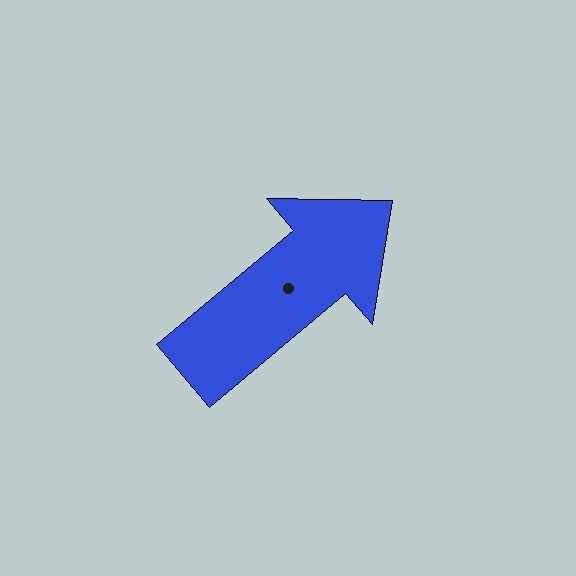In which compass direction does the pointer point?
Northeast.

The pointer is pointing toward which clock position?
Roughly 2 o'clock.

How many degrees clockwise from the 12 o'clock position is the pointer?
Approximately 50 degrees.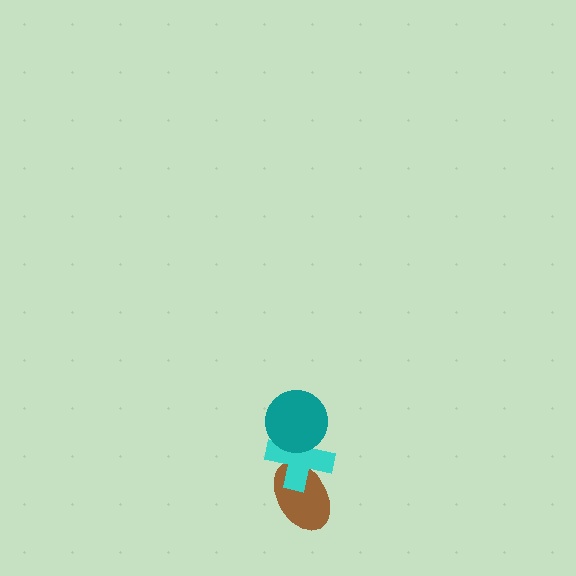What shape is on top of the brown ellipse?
The cyan cross is on top of the brown ellipse.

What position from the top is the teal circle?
The teal circle is 1st from the top.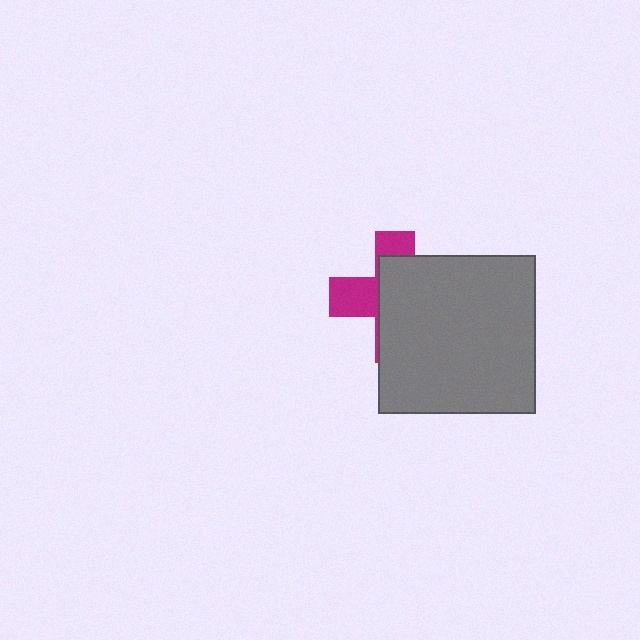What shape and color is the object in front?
The object in front is a gray square.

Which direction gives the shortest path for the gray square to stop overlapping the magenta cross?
Moving right gives the shortest separation.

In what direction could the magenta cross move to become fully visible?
The magenta cross could move left. That would shift it out from behind the gray square entirely.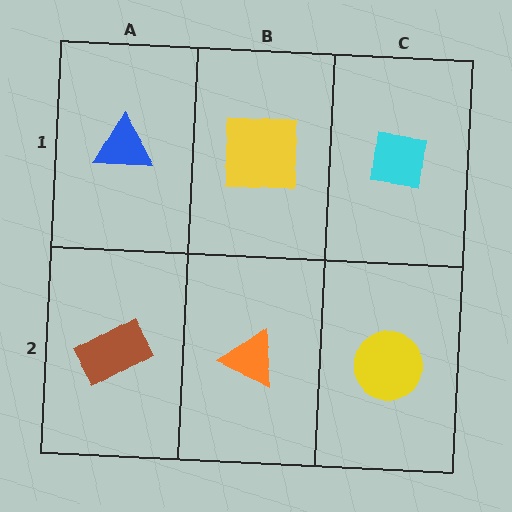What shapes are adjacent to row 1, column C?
A yellow circle (row 2, column C), a yellow square (row 1, column B).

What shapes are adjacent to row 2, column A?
A blue triangle (row 1, column A), an orange triangle (row 2, column B).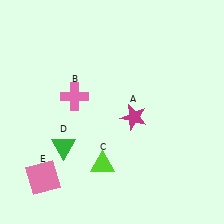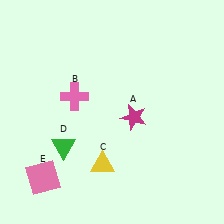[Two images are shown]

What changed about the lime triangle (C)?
In Image 1, C is lime. In Image 2, it changed to yellow.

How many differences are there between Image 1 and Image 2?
There is 1 difference between the two images.